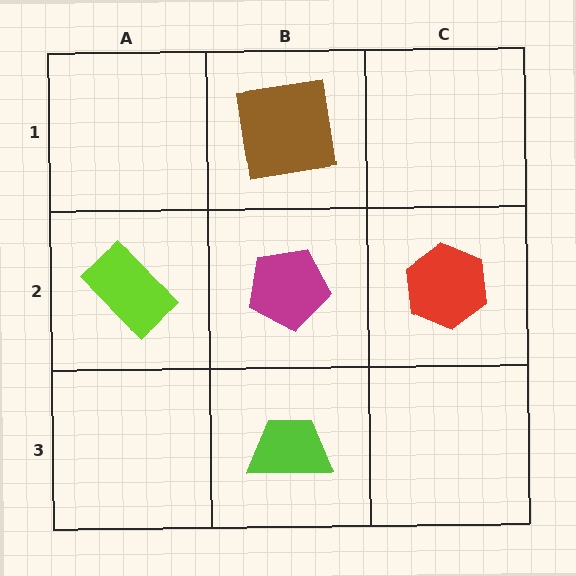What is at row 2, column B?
A magenta pentagon.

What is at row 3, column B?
A lime trapezoid.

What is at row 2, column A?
A lime rectangle.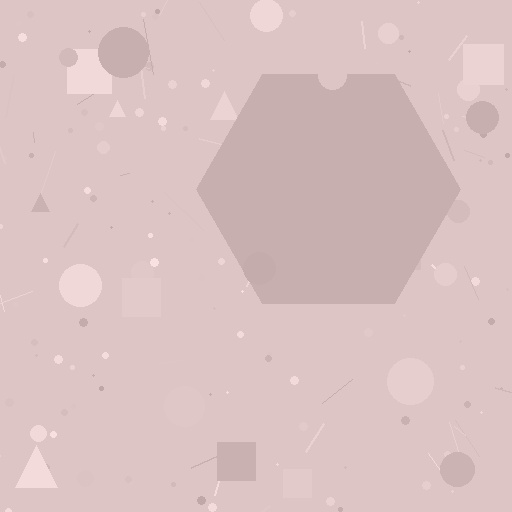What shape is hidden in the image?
A hexagon is hidden in the image.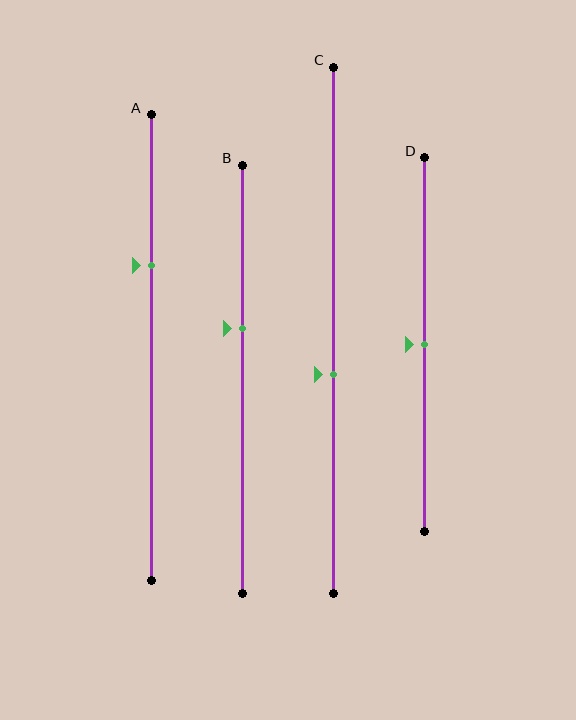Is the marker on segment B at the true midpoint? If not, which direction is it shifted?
No, the marker on segment B is shifted upward by about 12% of the segment length.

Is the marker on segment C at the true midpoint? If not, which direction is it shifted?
No, the marker on segment C is shifted downward by about 8% of the segment length.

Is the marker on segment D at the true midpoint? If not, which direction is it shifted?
Yes, the marker on segment D is at the true midpoint.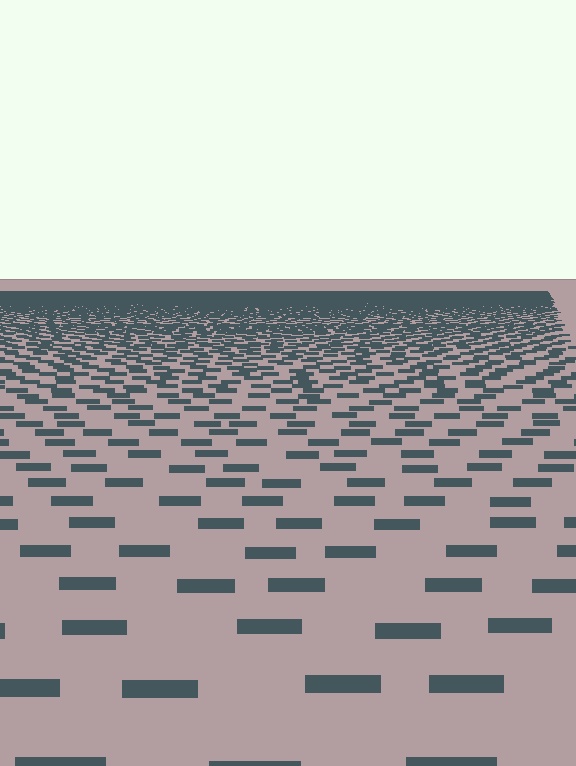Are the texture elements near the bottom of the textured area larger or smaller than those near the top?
Larger. Near the bottom, elements are closer to the viewer and appear at a bigger on-screen size.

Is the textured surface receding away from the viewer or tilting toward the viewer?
The surface is receding away from the viewer. Texture elements get smaller and denser toward the top.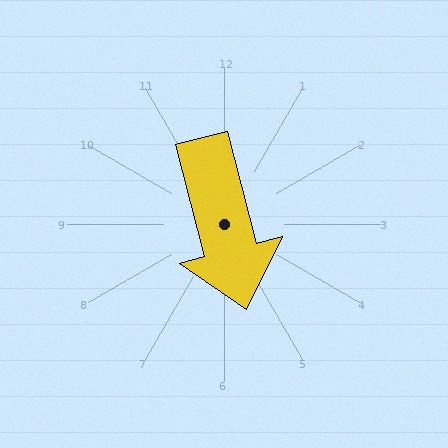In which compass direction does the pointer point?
South.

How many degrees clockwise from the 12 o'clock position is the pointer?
Approximately 165 degrees.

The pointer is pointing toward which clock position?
Roughly 6 o'clock.